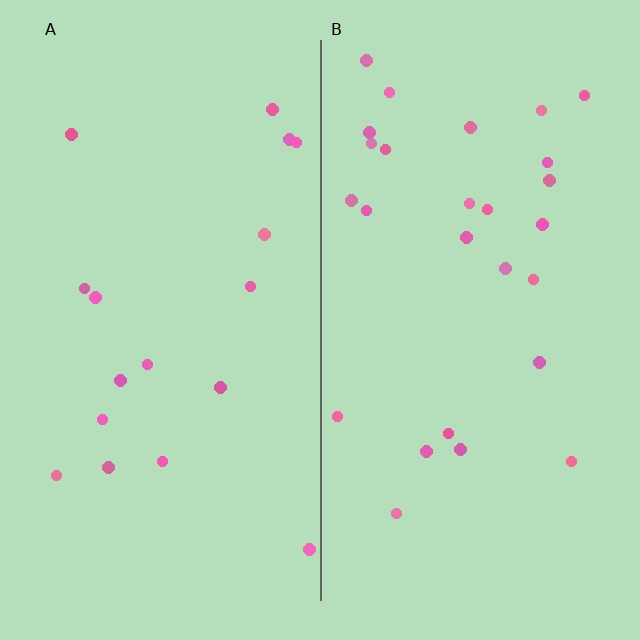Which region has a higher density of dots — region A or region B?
B (the right).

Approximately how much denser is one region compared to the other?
Approximately 1.6× — region B over region A.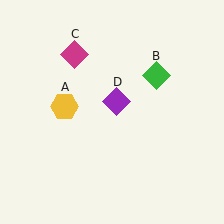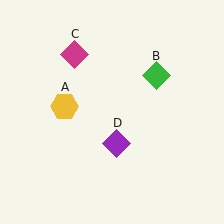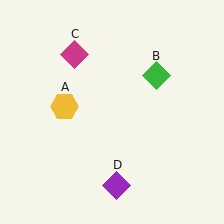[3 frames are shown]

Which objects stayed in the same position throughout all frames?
Yellow hexagon (object A) and green diamond (object B) and magenta diamond (object C) remained stationary.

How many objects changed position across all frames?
1 object changed position: purple diamond (object D).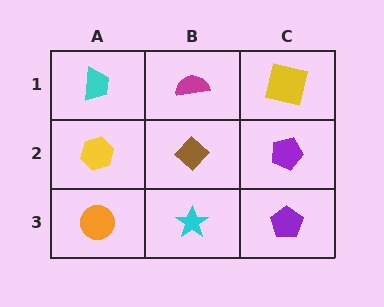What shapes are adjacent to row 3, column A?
A yellow hexagon (row 2, column A), a cyan star (row 3, column B).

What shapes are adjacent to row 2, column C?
A yellow square (row 1, column C), a purple pentagon (row 3, column C), a brown diamond (row 2, column B).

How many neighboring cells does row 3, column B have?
3.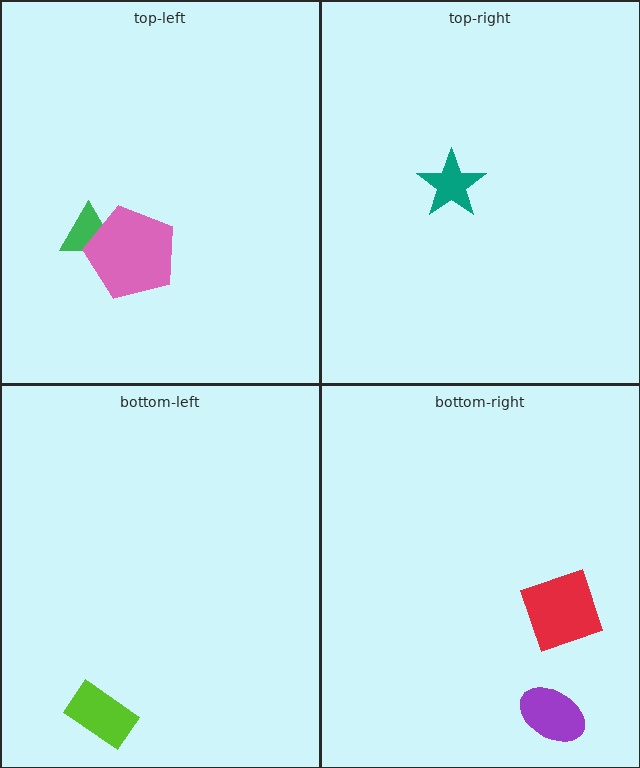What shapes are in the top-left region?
The green triangle, the pink pentagon.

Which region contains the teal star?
The top-right region.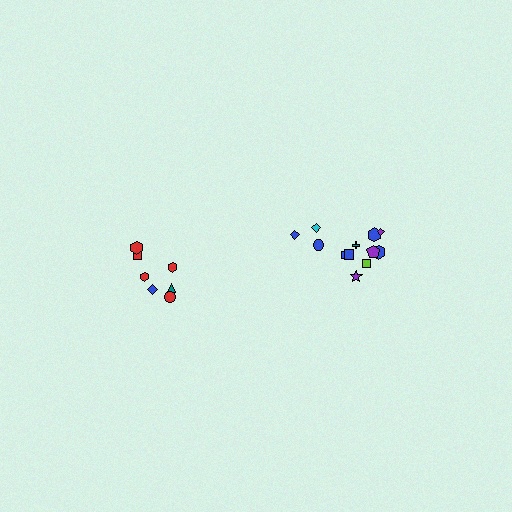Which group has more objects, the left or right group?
The right group.